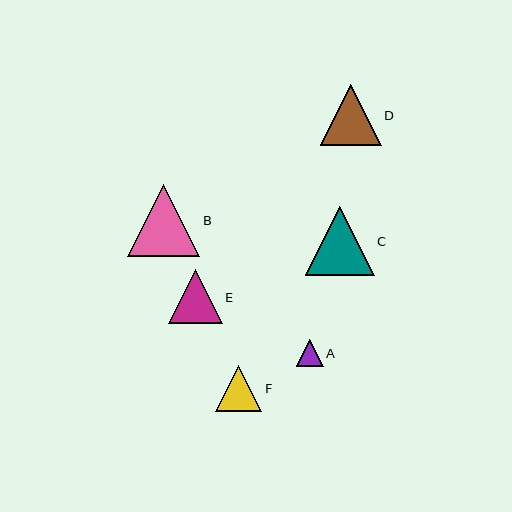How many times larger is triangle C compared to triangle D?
Triangle C is approximately 1.1 times the size of triangle D.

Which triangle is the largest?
Triangle B is the largest with a size of approximately 72 pixels.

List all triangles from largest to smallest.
From largest to smallest: B, C, D, E, F, A.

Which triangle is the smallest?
Triangle A is the smallest with a size of approximately 27 pixels.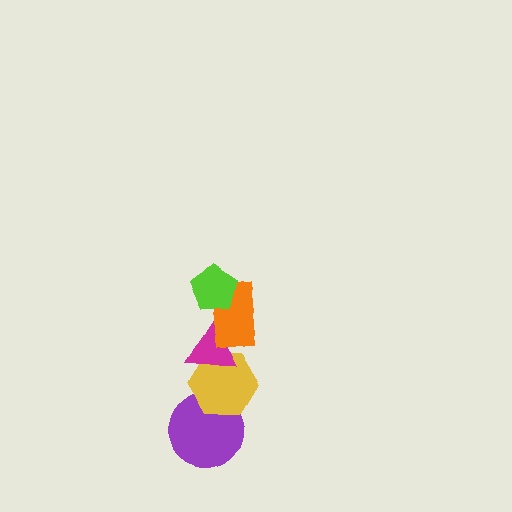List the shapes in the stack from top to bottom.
From top to bottom: the lime pentagon, the orange rectangle, the magenta triangle, the yellow hexagon, the purple circle.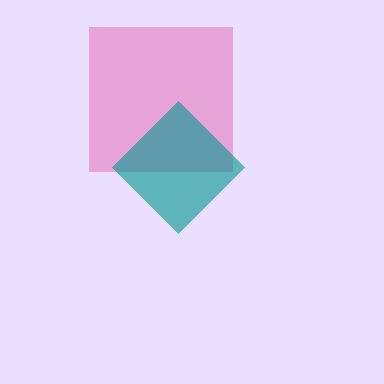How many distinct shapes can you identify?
There are 2 distinct shapes: a pink square, a teal diamond.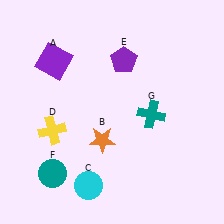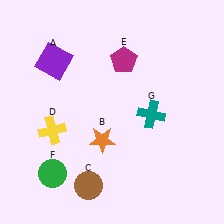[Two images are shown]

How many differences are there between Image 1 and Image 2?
There are 3 differences between the two images.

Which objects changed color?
C changed from cyan to brown. E changed from purple to magenta. F changed from teal to green.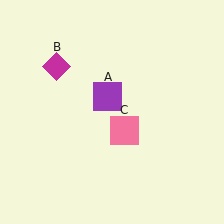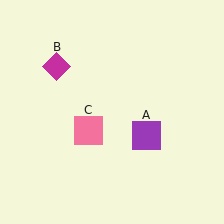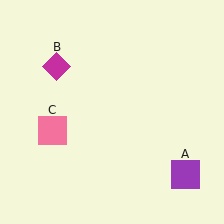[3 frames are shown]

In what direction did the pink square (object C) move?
The pink square (object C) moved left.